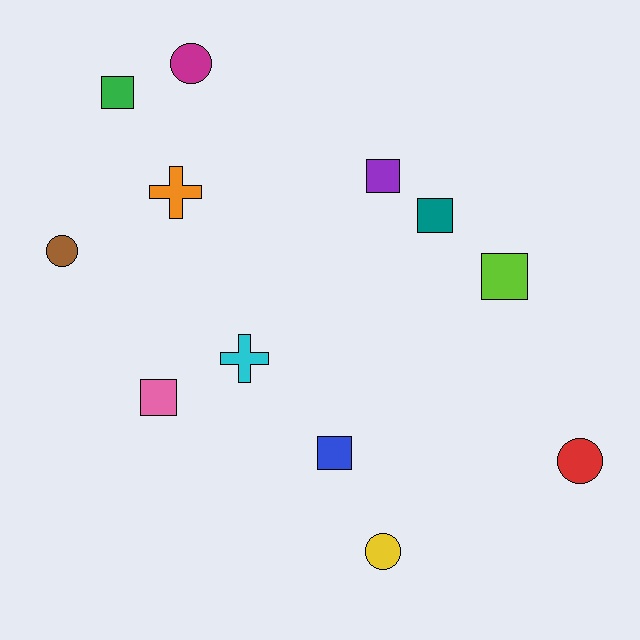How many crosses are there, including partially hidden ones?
There are 2 crosses.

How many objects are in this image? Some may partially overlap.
There are 12 objects.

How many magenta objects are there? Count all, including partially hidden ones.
There is 1 magenta object.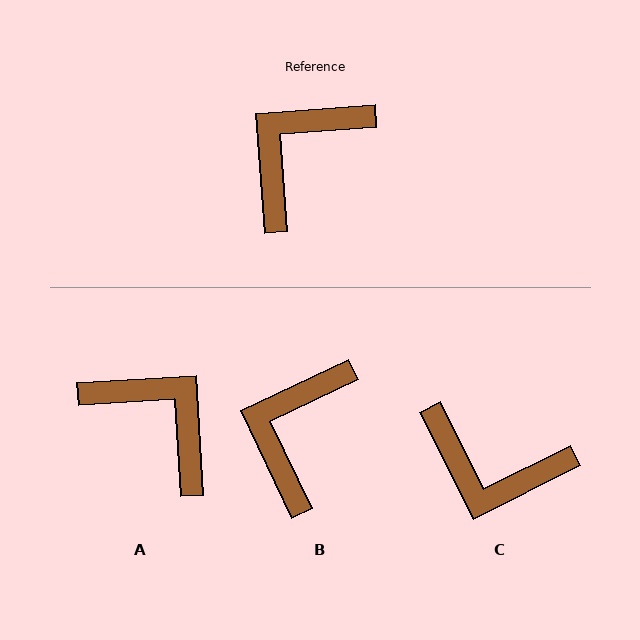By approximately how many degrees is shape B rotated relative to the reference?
Approximately 21 degrees counter-clockwise.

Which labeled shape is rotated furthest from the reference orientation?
C, about 112 degrees away.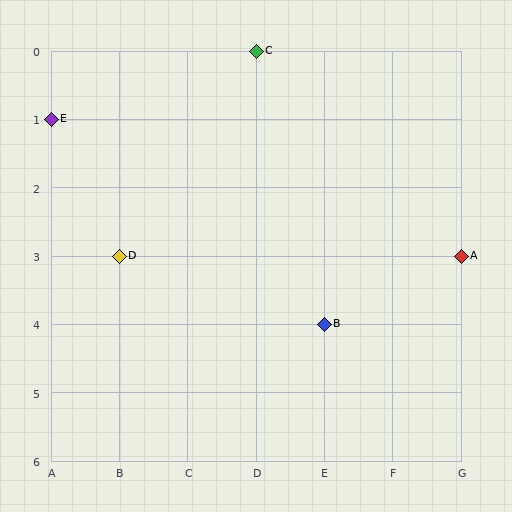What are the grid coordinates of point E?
Point E is at grid coordinates (A, 1).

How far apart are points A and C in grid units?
Points A and C are 3 columns and 3 rows apart (about 4.2 grid units diagonally).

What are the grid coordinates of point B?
Point B is at grid coordinates (E, 4).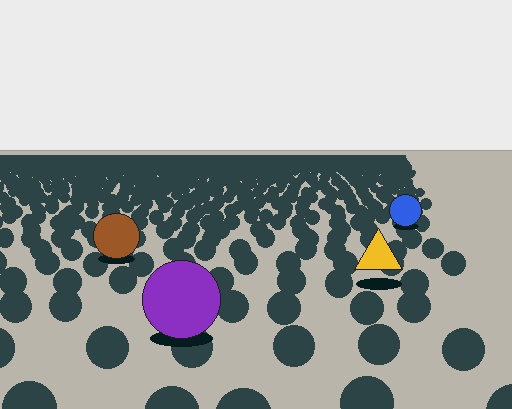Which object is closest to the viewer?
The purple circle is closest. The texture marks near it are larger and more spread out.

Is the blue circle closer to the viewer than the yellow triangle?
No. The yellow triangle is closer — you can tell from the texture gradient: the ground texture is coarser near it.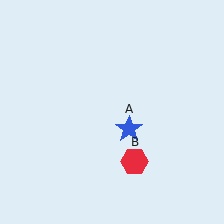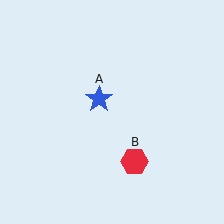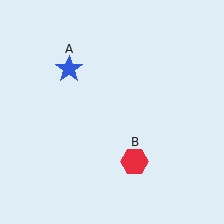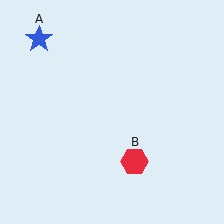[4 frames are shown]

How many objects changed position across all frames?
1 object changed position: blue star (object A).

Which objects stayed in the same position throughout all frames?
Red hexagon (object B) remained stationary.